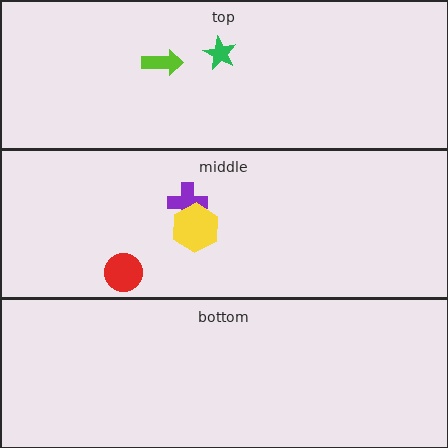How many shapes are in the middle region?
3.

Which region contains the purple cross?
The middle region.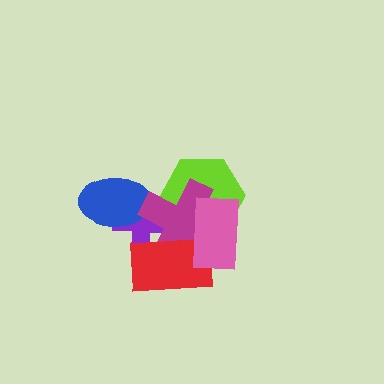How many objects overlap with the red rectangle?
3 objects overlap with the red rectangle.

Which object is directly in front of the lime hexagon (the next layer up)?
The magenta cross is directly in front of the lime hexagon.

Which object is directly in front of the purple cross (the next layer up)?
The blue ellipse is directly in front of the purple cross.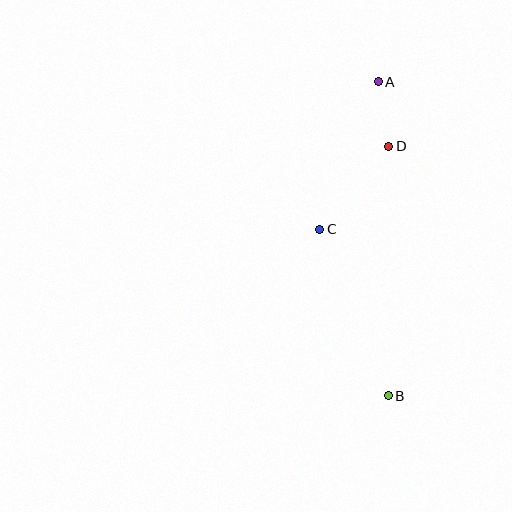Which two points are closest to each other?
Points A and D are closest to each other.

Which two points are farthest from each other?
Points A and B are farthest from each other.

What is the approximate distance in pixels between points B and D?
The distance between B and D is approximately 249 pixels.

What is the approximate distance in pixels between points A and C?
The distance between A and C is approximately 158 pixels.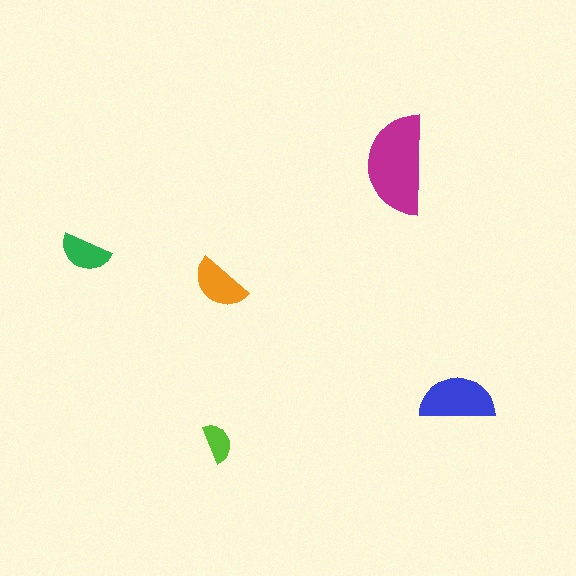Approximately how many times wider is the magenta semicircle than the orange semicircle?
About 1.5 times wider.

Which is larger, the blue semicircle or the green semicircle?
The blue one.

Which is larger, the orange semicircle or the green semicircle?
The orange one.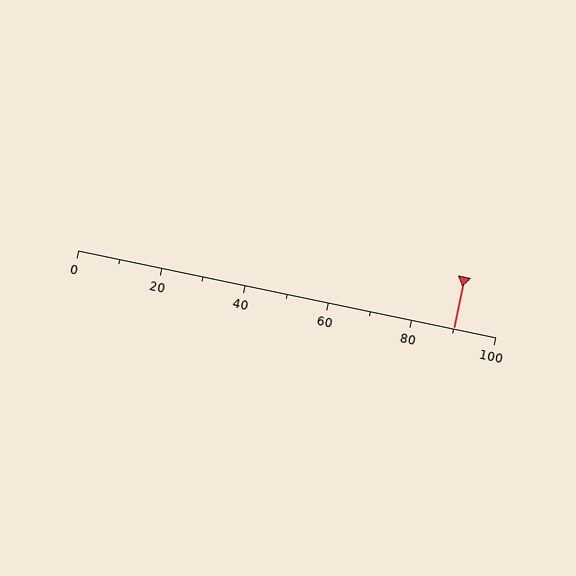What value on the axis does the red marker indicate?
The marker indicates approximately 90.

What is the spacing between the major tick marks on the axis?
The major ticks are spaced 20 apart.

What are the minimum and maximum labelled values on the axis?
The axis runs from 0 to 100.